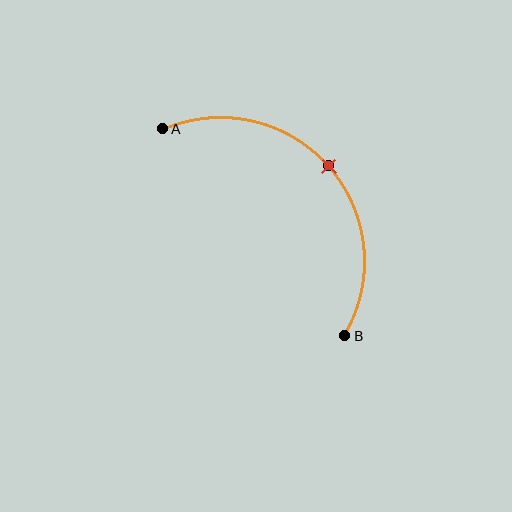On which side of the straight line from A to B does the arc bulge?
The arc bulges above and to the right of the straight line connecting A and B.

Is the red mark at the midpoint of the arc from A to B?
Yes. The red mark lies on the arc at equal arc-length from both A and B — it is the arc midpoint.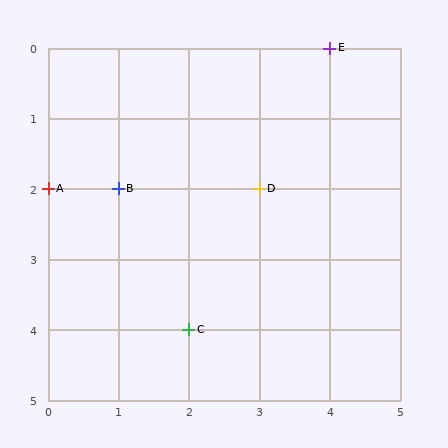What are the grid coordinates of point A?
Point A is at grid coordinates (0, 2).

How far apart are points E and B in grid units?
Points E and B are 3 columns and 2 rows apart (about 3.6 grid units diagonally).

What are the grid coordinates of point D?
Point D is at grid coordinates (3, 2).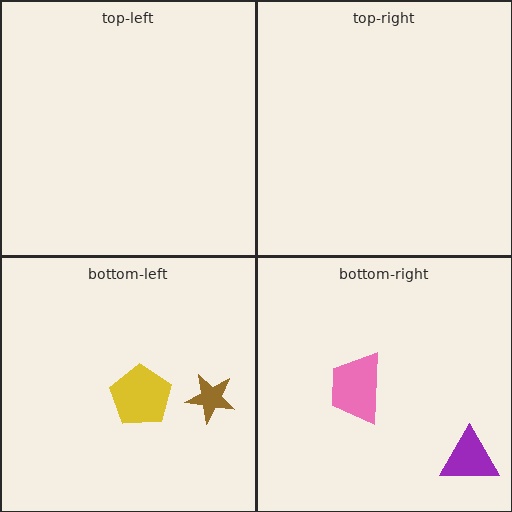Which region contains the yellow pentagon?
The bottom-left region.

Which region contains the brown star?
The bottom-left region.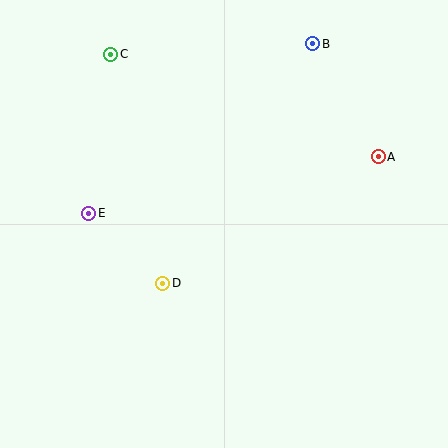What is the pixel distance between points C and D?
The distance between C and D is 235 pixels.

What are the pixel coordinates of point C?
Point C is at (111, 54).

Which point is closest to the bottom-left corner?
Point D is closest to the bottom-left corner.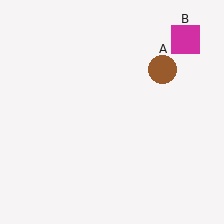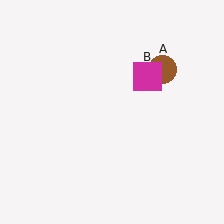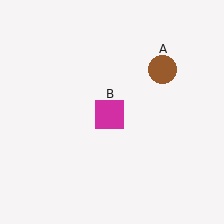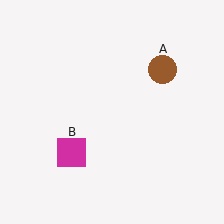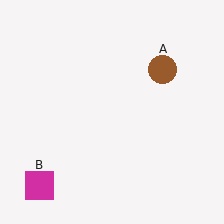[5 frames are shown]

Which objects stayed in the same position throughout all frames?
Brown circle (object A) remained stationary.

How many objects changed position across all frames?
1 object changed position: magenta square (object B).